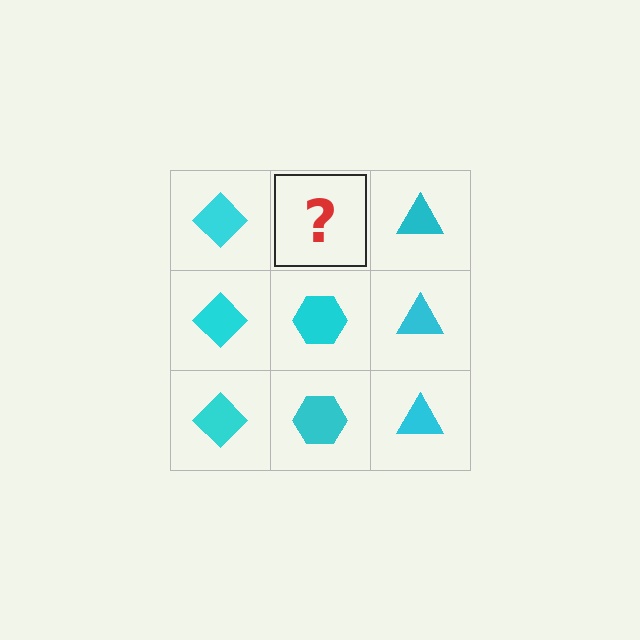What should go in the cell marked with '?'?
The missing cell should contain a cyan hexagon.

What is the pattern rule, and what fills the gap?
The rule is that each column has a consistent shape. The gap should be filled with a cyan hexagon.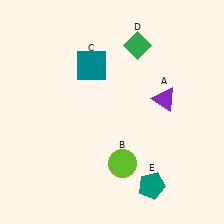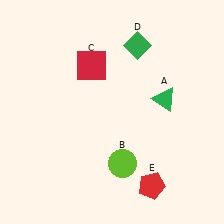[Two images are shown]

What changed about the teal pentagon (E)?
In Image 1, E is teal. In Image 2, it changed to red.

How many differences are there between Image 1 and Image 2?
There are 3 differences between the two images.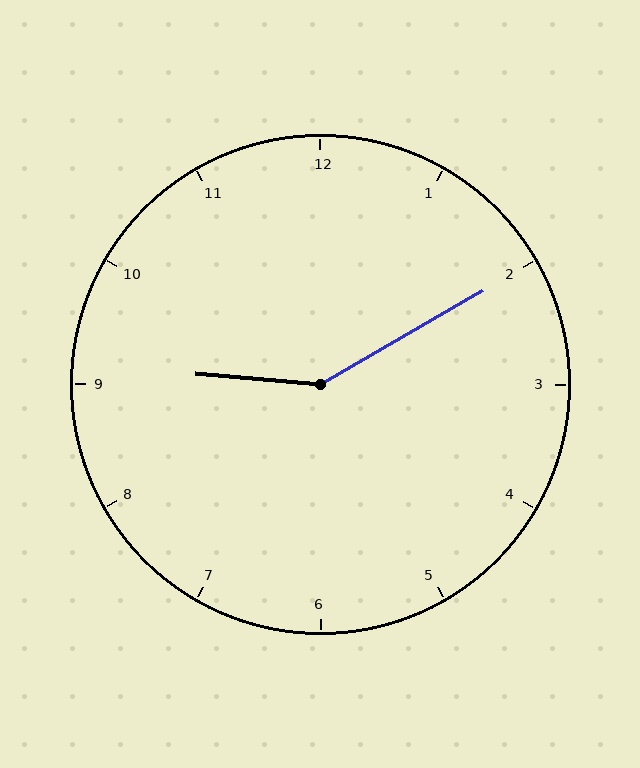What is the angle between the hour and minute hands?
Approximately 145 degrees.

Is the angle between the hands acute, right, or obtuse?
It is obtuse.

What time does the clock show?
9:10.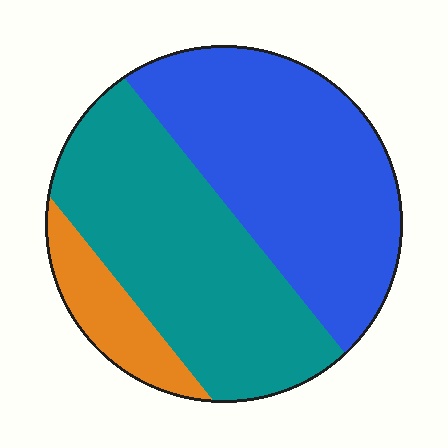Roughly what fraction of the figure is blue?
Blue covers around 45% of the figure.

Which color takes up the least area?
Orange, at roughly 10%.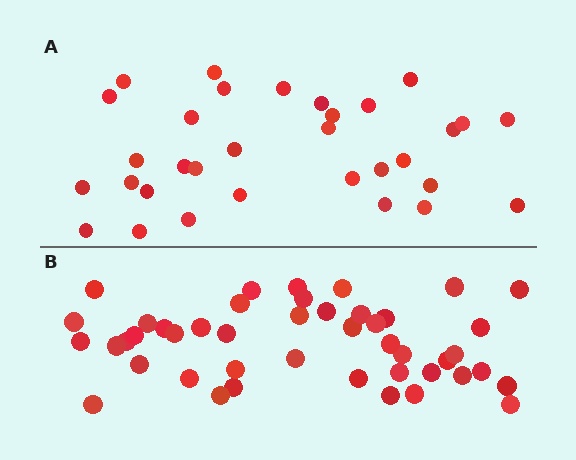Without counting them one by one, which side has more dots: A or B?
Region B (the bottom region) has more dots.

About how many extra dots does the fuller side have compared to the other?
Region B has approximately 15 more dots than region A.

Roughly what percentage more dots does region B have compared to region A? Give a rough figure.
About 40% more.